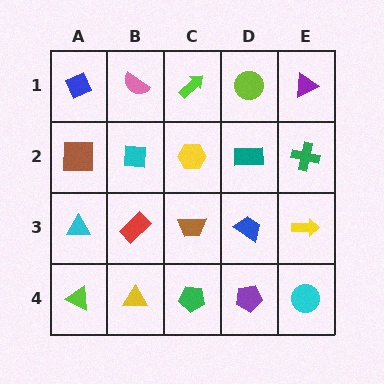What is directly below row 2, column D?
A blue trapezoid.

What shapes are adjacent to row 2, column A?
A blue diamond (row 1, column A), a cyan triangle (row 3, column A), a cyan square (row 2, column B).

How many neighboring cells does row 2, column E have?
3.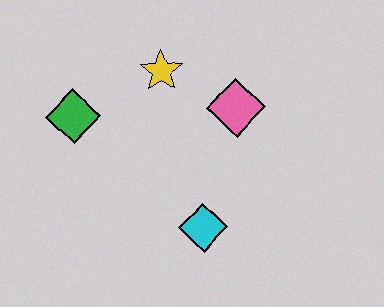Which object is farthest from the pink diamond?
The green diamond is farthest from the pink diamond.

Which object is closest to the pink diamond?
The yellow star is closest to the pink diamond.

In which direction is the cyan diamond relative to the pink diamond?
The cyan diamond is below the pink diamond.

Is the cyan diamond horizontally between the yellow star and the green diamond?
No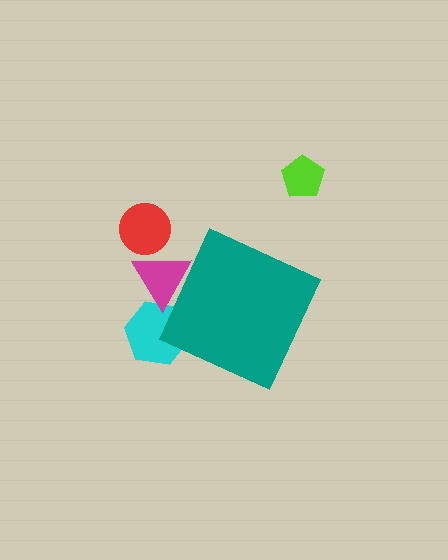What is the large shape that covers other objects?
A teal diamond.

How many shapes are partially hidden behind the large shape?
2 shapes are partially hidden.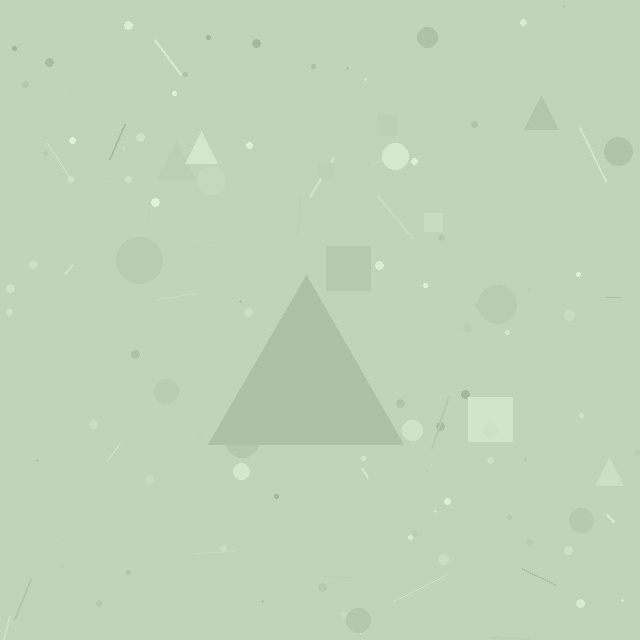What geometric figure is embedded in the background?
A triangle is embedded in the background.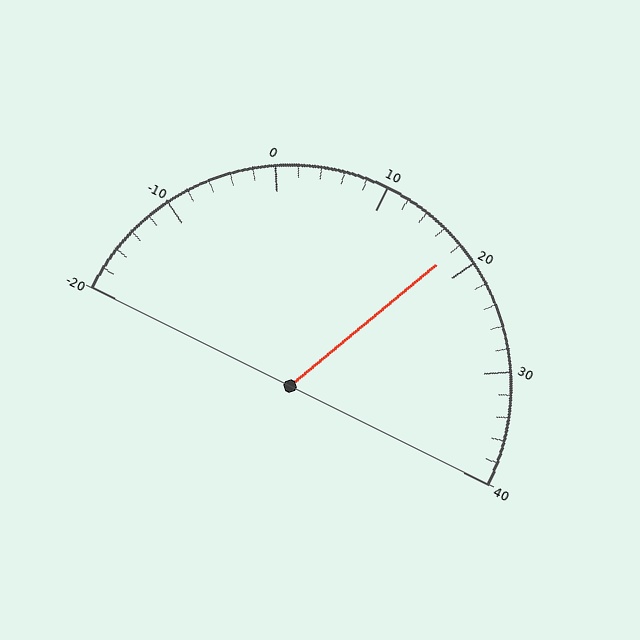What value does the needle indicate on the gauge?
The needle indicates approximately 18.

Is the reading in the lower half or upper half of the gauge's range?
The reading is in the upper half of the range (-20 to 40).